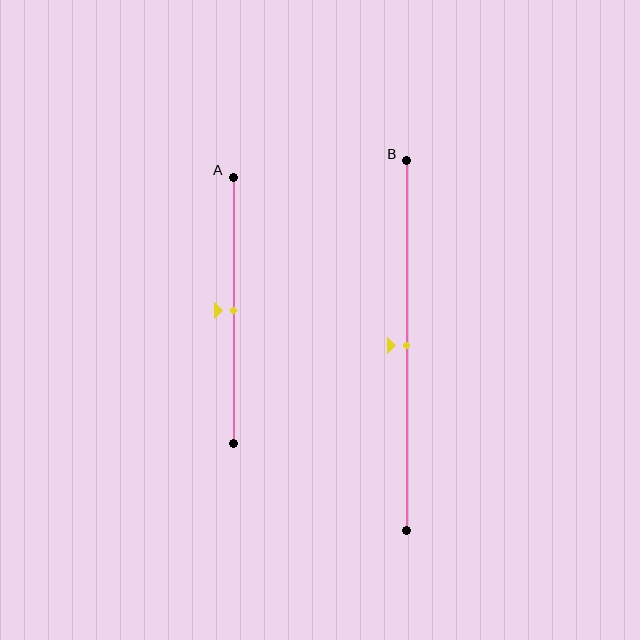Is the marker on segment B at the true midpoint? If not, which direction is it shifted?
Yes, the marker on segment B is at the true midpoint.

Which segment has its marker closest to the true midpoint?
Segment A has its marker closest to the true midpoint.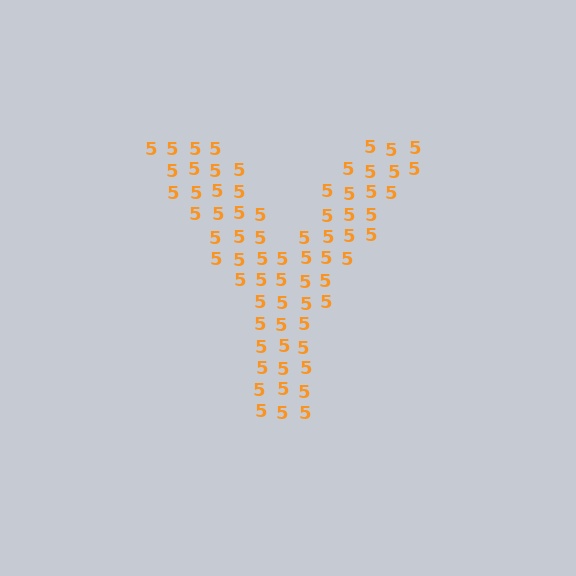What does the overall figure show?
The overall figure shows the letter Y.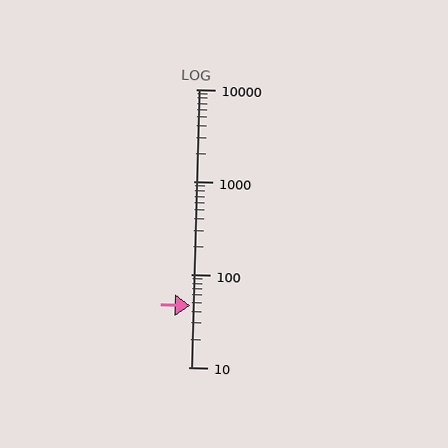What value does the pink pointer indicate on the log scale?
The pointer indicates approximately 46.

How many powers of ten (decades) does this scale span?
The scale spans 3 decades, from 10 to 10000.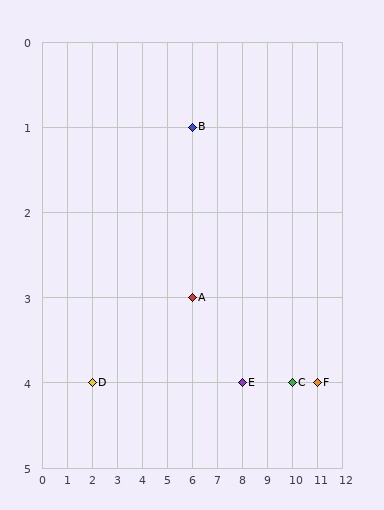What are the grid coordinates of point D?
Point D is at grid coordinates (2, 4).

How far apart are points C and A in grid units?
Points C and A are 4 columns and 1 row apart (about 4.1 grid units diagonally).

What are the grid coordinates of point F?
Point F is at grid coordinates (11, 4).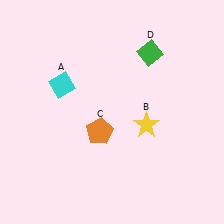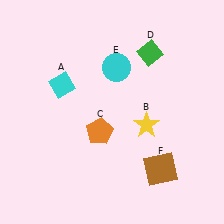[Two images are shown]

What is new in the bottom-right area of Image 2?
A brown square (F) was added in the bottom-right area of Image 2.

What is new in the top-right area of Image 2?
A cyan circle (E) was added in the top-right area of Image 2.